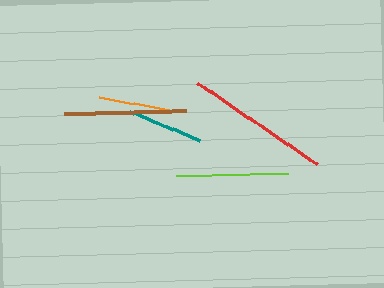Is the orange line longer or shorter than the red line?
The red line is longer than the orange line.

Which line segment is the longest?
The red line is the longest at approximately 145 pixels.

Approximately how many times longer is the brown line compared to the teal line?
The brown line is approximately 1.6 times the length of the teal line.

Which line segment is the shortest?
The teal line is the shortest at approximately 76 pixels.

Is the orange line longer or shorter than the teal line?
The orange line is longer than the teal line.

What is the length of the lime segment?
The lime segment is approximately 112 pixels long.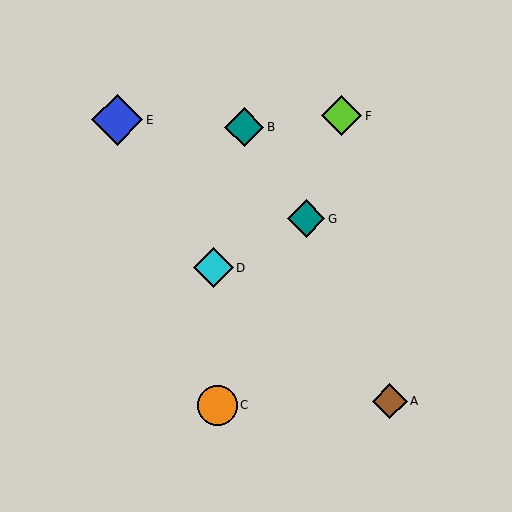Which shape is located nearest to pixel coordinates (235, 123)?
The teal diamond (labeled B) at (244, 127) is nearest to that location.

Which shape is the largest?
The blue diamond (labeled E) is the largest.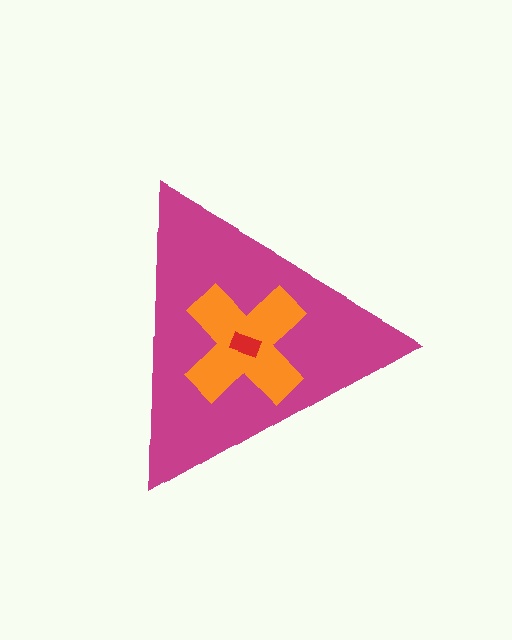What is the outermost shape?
The magenta triangle.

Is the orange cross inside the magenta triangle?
Yes.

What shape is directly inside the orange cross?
The red rectangle.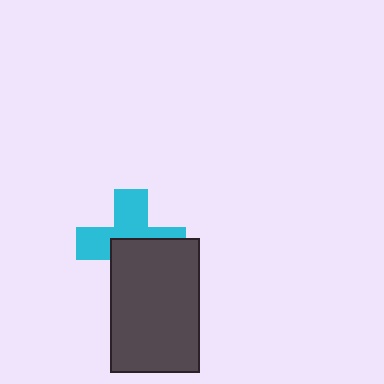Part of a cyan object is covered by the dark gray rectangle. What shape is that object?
It is a cross.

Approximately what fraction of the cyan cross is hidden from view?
Roughly 49% of the cyan cross is hidden behind the dark gray rectangle.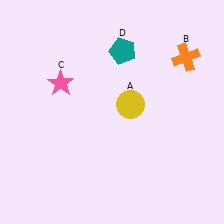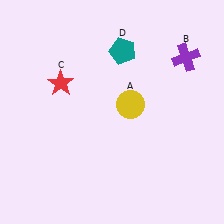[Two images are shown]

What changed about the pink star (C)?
In Image 1, C is pink. In Image 2, it changed to red.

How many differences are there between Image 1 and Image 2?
There are 2 differences between the two images.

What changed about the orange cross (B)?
In Image 1, B is orange. In Image 2, it changed to purple.